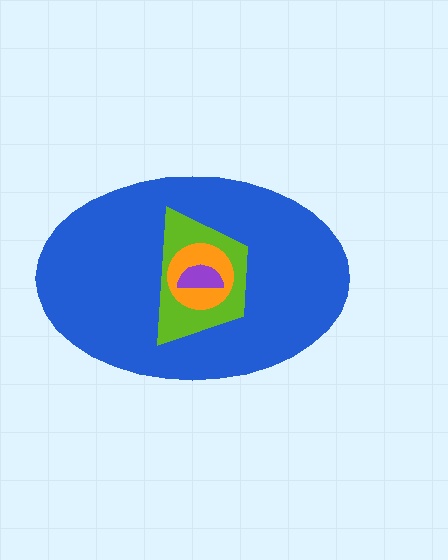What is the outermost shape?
The blue ellipse.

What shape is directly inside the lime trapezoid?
The orange circle.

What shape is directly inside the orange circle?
The purple semicircle.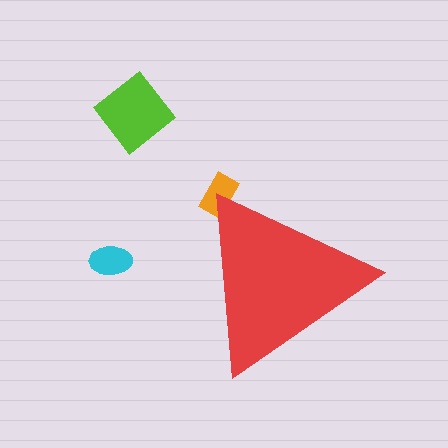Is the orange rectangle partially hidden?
Yes, the orange rectangle is partially hidden behind the red triangle.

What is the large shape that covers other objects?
A red triangle.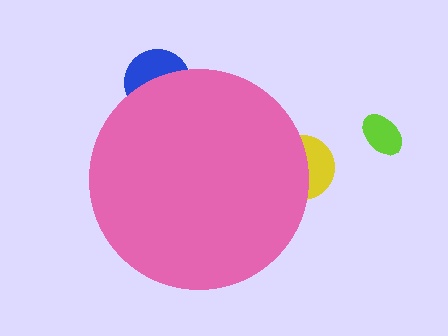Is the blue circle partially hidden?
Yes, the blue circle is partially hidden behind the pink circle.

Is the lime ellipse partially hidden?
No, the lime ellipse is fully visible.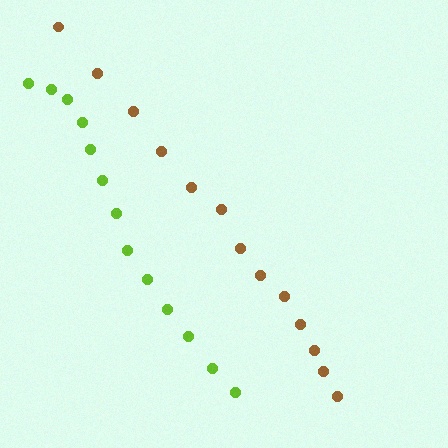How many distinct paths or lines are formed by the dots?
There are 2 distinct paths.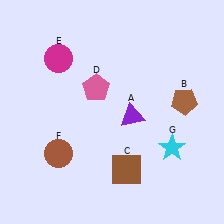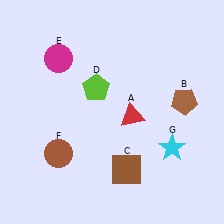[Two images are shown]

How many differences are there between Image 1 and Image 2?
There are 2 differences between the two images.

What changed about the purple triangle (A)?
In Image 1, A is purple. In Image 2, it changed to red.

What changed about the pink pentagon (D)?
In Image 1, D is pink. In Image 2, it changed to lime.